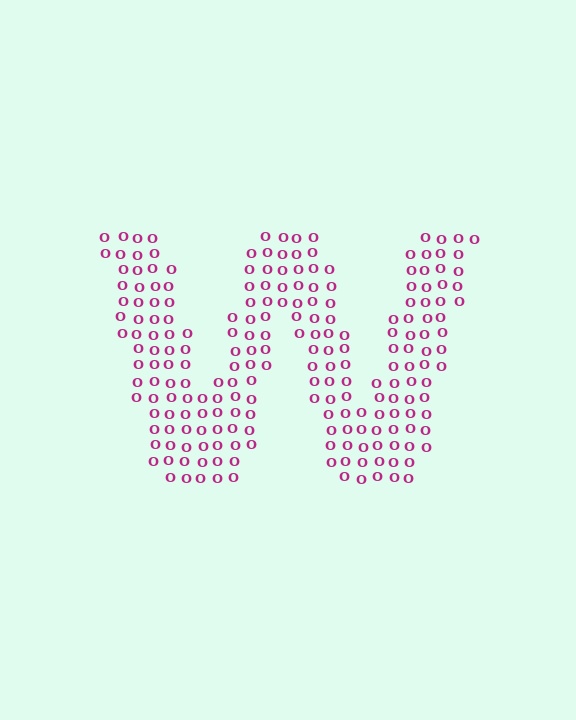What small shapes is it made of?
It is made of small letter O's.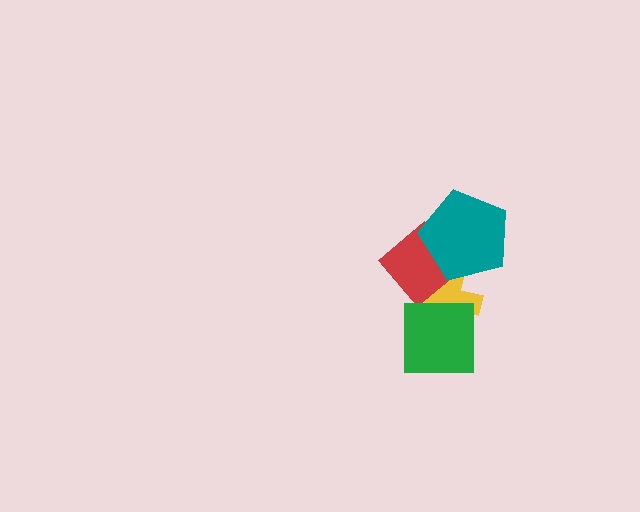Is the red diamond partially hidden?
Yes, it is partially covered by another shape.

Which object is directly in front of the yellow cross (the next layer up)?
The red diamond is directly in front of the yellow cross.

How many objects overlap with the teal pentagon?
2 objects overlap with the teal pentagon.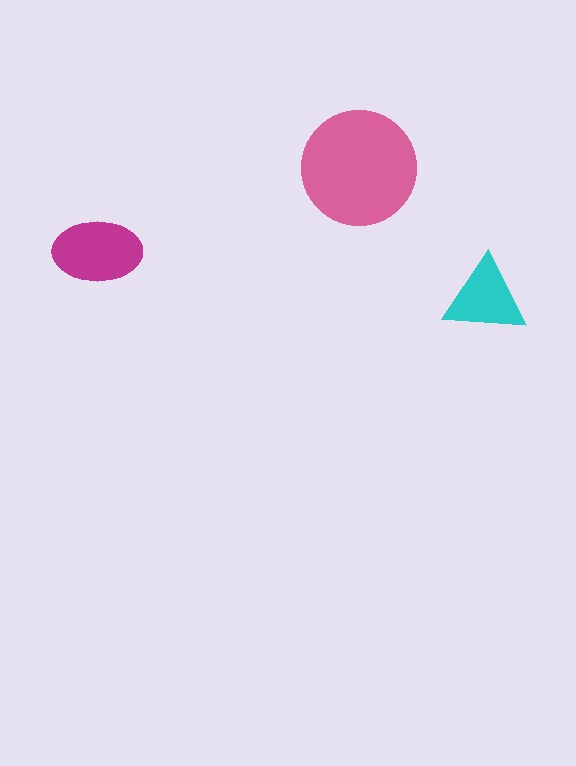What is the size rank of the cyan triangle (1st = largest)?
3rd.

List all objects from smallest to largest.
The cyan triangle, the magenta ellipse, the pink circle.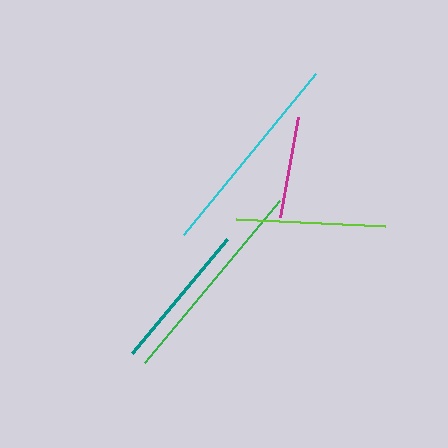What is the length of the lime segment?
The lime segment is approximately 150 pixels long.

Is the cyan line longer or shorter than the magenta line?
The cyan line is longer than the magenta line.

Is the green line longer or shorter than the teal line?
The green line is longer than the teal line.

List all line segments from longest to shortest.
From longest to shortest: green, cyan, lime, teal, magenta.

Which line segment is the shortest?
The magenta line is the shortest at approximately 102 pixels.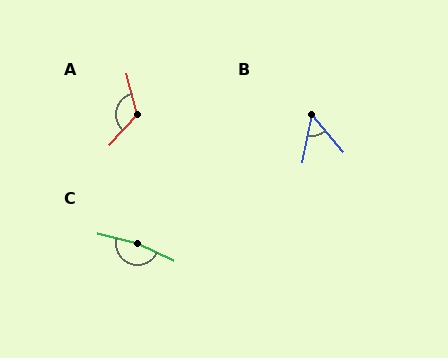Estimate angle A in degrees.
Approximately 124 degrees.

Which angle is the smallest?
B, at approximately 52 degrees.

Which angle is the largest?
C, at approximately 170 degrees.